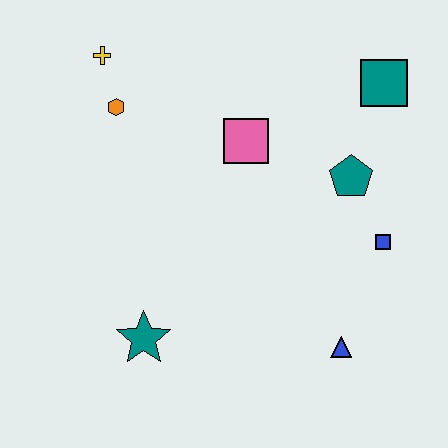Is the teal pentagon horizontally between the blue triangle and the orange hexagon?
No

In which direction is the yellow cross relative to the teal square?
The yellow cross is to the left of the teal square.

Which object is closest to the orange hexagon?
The yellow cross is closest to the orange hexagon.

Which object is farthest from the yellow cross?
The blue triangle is farthest from the yellow cross.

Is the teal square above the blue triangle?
Yes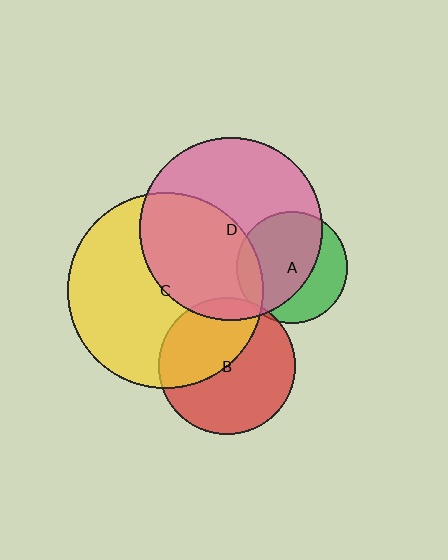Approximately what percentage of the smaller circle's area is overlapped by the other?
Approximately 65%.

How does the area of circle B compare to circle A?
Approximately 1.5 times.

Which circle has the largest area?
Circle C (yellow).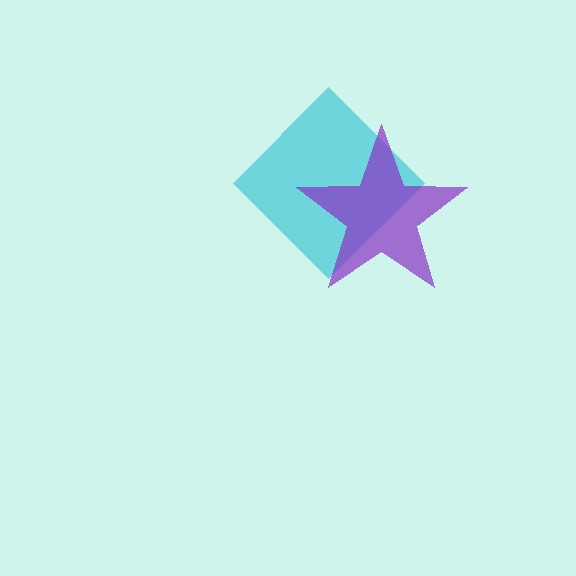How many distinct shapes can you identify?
There are 2 distinct shapes: a cyan diamond, a purple star.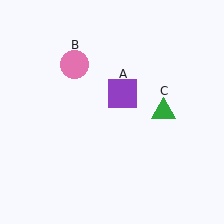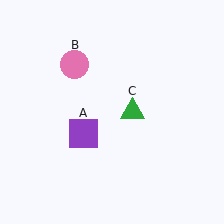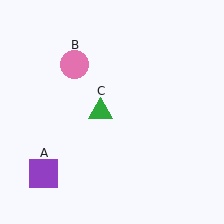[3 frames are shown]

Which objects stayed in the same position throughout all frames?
Pink circle (object B) remained stationary.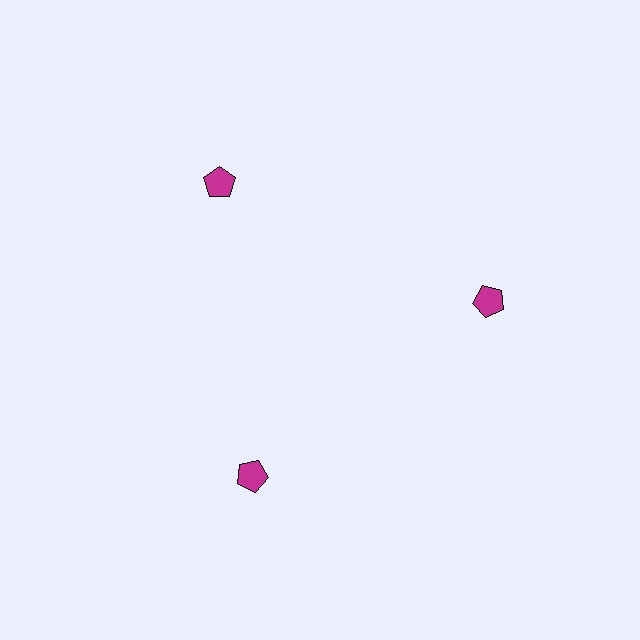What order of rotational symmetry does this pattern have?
This pattern has 3-fold rotational symmetry.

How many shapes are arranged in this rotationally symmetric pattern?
There are 3 shapes, arranged in 3 groups of 1.